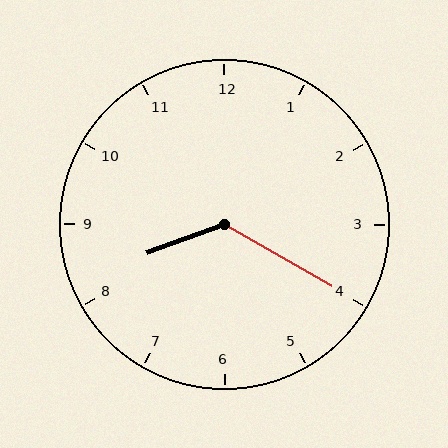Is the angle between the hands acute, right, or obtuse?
It is obtuse.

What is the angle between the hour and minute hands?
Approximately 130 degrees.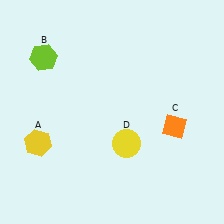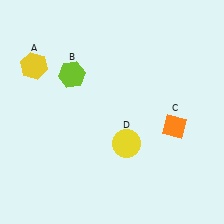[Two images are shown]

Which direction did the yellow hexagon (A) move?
The yellow hexagon (A) moved up.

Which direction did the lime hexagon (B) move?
The lime hexagon (B) moved right.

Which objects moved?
The objects that moved are: the yellow hexagon (A), the lime hexagon (B).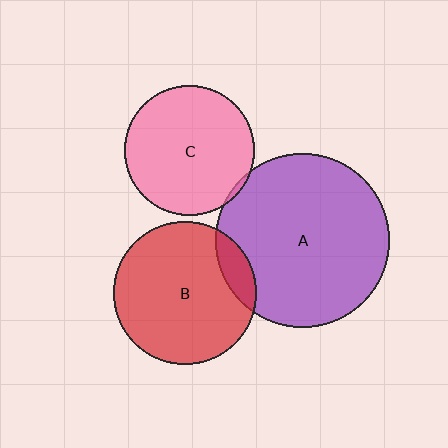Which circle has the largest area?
Circle A (purple).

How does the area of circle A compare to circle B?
Approximately 1.5 times.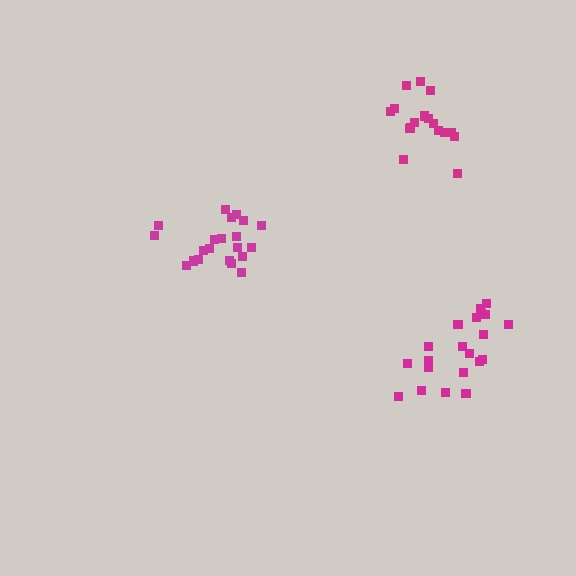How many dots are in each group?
Group 1: 21 dots, Group 2: 17 dots, Group 3: 21 dots (59 total).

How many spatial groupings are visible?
There are 3 spatial groupings.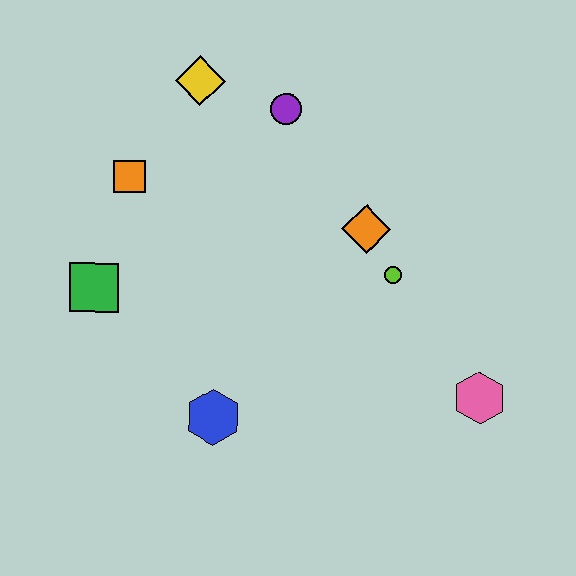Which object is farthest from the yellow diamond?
The pink hexagon is farthest from the yellow diamond.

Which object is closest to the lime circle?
The orange diamond is closest to the lime circle.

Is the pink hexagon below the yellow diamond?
Yes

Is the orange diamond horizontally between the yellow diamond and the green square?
No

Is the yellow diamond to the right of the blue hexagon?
No